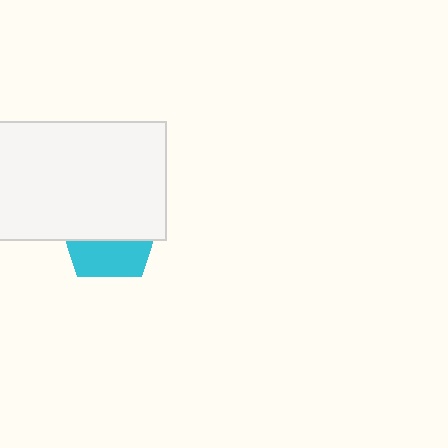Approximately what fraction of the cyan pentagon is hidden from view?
Roughly 62% of the cyan pentagon is hidden behind the white rectangle.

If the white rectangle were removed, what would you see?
You would see the complete cyan pentagon.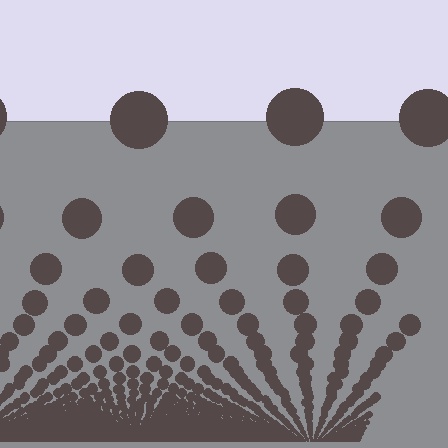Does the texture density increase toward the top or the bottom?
Density increases toward the bottom.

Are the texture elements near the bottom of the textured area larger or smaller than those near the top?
Smaller. The gradient is inverted — elements near the bottom are smaller and denser.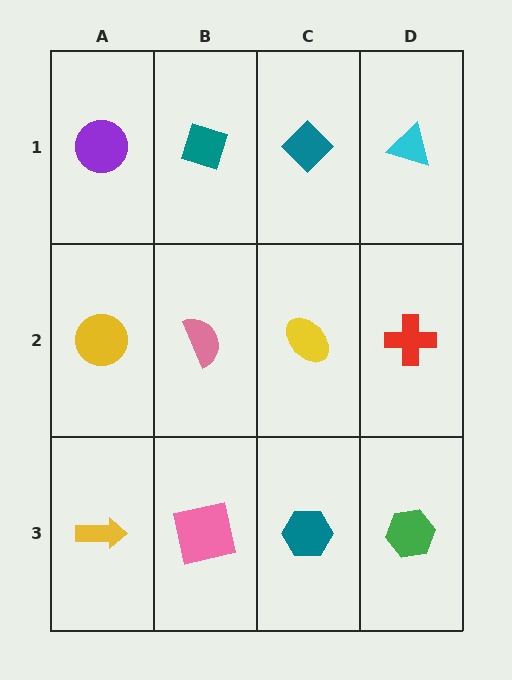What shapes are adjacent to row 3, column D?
A red cross (row 2, column D), a teal hexagon (row 3, column C).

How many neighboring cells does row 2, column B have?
4.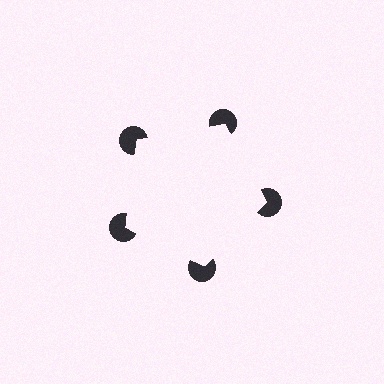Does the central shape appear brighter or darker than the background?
It typically appears slightly brighter than the background, even though no actual brightness change is drawn.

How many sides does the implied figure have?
5 sides.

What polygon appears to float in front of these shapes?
An illusory pentagon — its edges are inferred from the aligned wedge cuts in the pac-man discs, not physically drawn.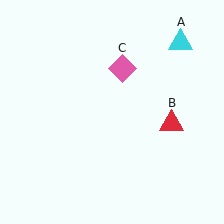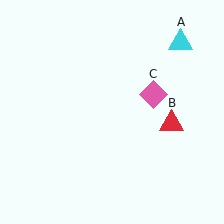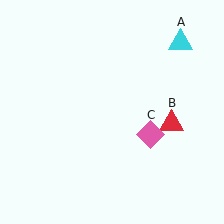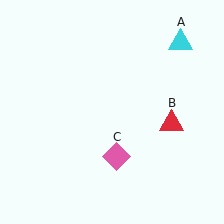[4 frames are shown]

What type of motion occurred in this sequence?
The pink diamond (object C) rotated clockwise around the center of the scene.